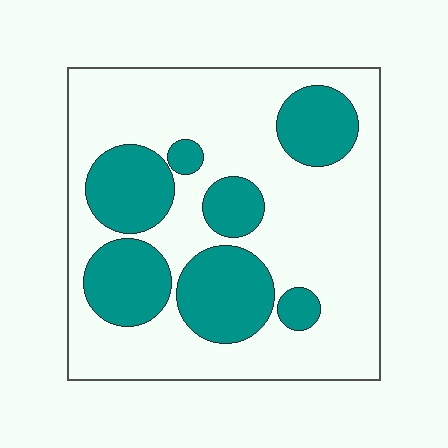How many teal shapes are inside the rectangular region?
7.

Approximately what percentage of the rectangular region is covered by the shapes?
Approximately 30%.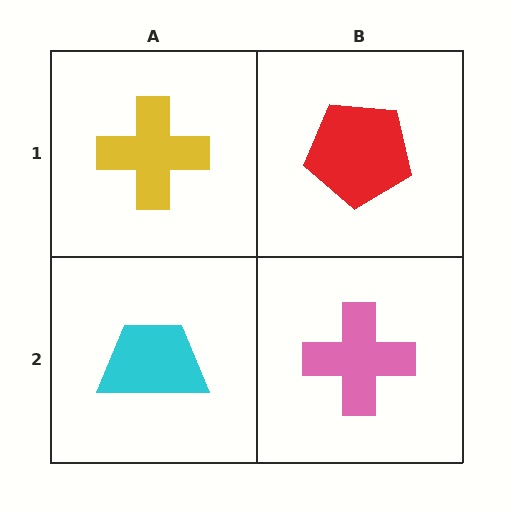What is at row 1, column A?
A yellow cross.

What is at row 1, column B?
A red pentagon.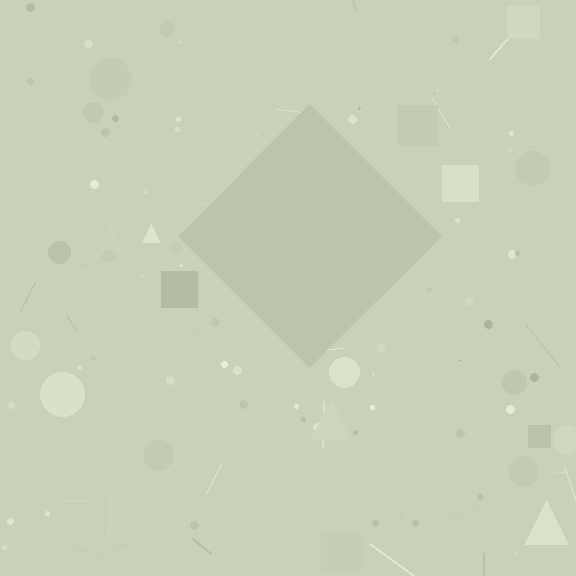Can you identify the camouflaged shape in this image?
The camouflaged shape is a diamond.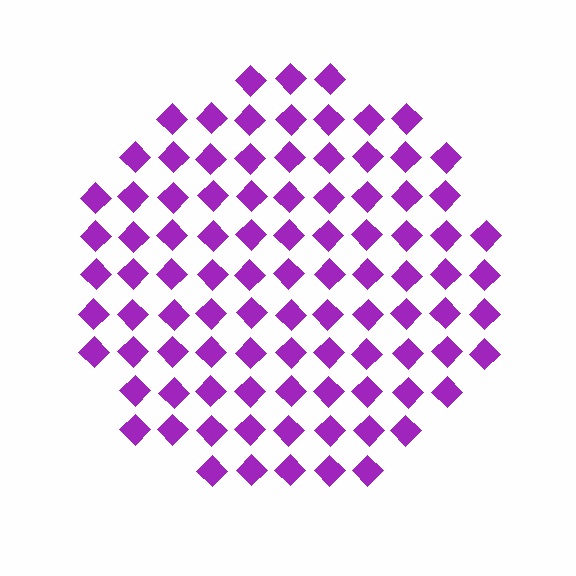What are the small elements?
The small elements are diamonds.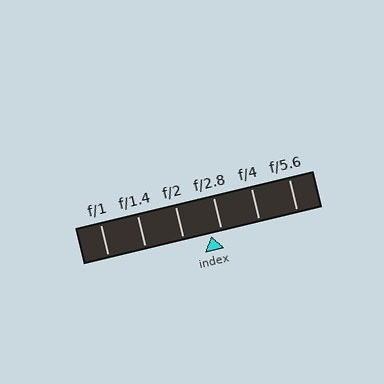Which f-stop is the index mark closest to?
The index mark is closest to f/2.8.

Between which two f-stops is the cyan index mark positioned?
The index mark is between f/2 and f/2.8.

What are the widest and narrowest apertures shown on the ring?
The widest aperture shown is f/1 and the narrowest is f/5.6.